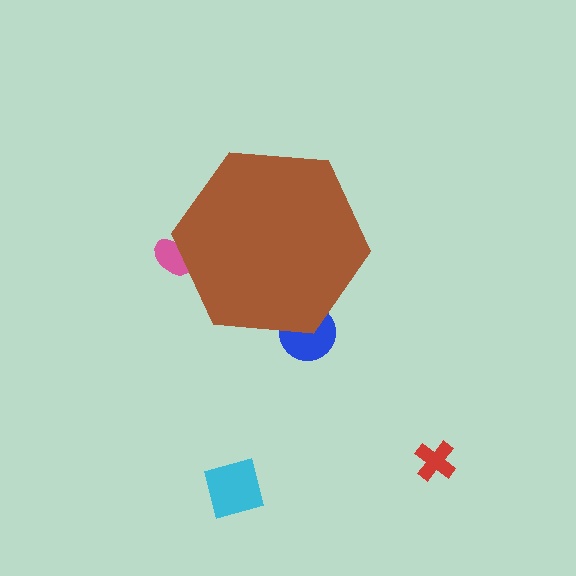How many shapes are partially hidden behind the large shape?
2 shapes are partially hidden.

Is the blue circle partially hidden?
Yes, the blue circle is partially hidden behind the brown hexagon.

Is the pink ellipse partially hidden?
Yes, the pink ellipse is partially hidden behind the brown hexagon.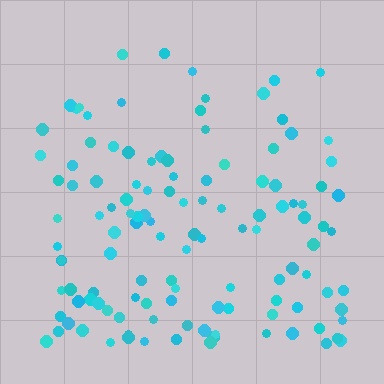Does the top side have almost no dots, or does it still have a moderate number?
Still a moderate number, just noticeably fewer than the bottom.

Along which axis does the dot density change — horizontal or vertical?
Vertical.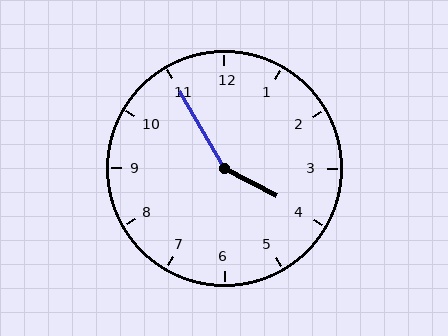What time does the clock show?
3:55.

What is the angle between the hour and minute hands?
Approximately 148 degrees.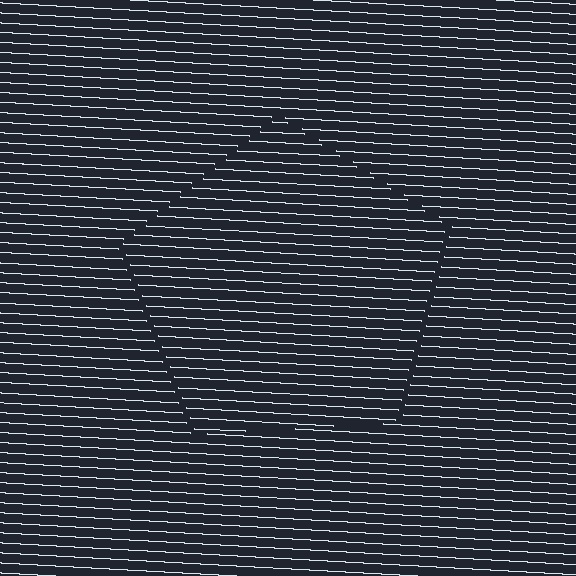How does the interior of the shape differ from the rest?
The interior of the shape contains the same grating, shifted by half a period — the contour is defined by the phase discontinuity where line-ends from the inner and outer gratings abut.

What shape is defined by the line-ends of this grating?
An illusory pentagon. The interior of the shape contains the same grating, shifted by half a period — the contour is defined by the phase discontinuity where line-ends from the inner and outer gratings abut.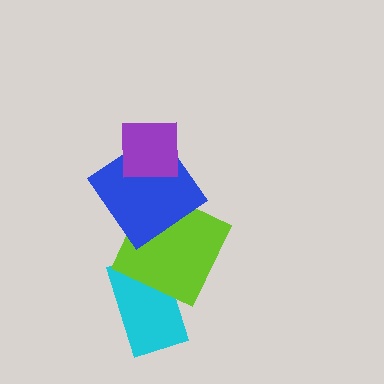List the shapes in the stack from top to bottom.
From top to bottom: the purple square, the blue diamond, the lime square, the cyan rectangle.